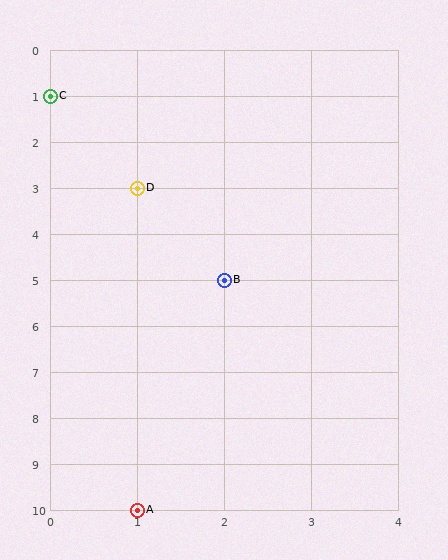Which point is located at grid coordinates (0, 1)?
Point C is at (0, 1).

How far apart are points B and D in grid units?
Points B and D are 1 column and 2 rows apart (about 2.2 grid units diagonally).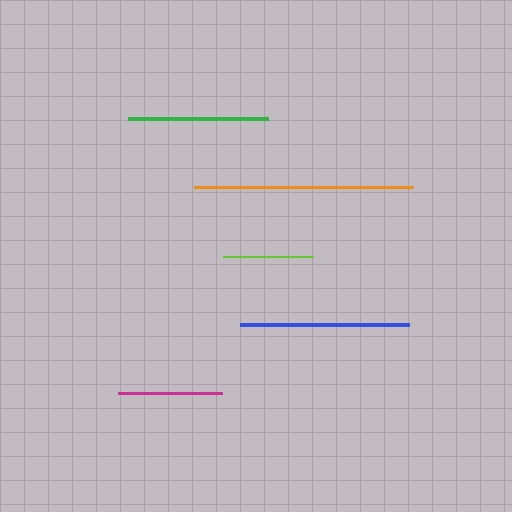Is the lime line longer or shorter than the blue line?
The blue line is longer than the lime line.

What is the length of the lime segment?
The lime segment is approximately 90 pixels long.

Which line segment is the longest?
The orange line is the longest at approximately 219 pixels.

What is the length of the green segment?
The green segment is approximately 140 pixels long.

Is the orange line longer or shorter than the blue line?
The orange line is longer than the blue line.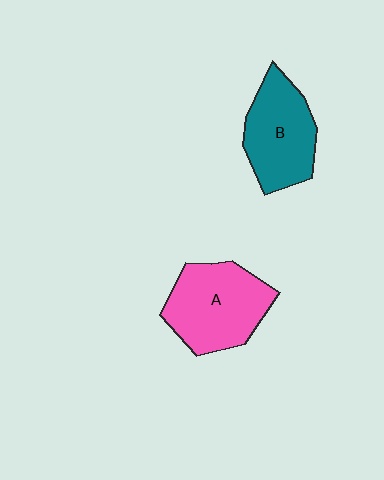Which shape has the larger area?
Shape A (pink).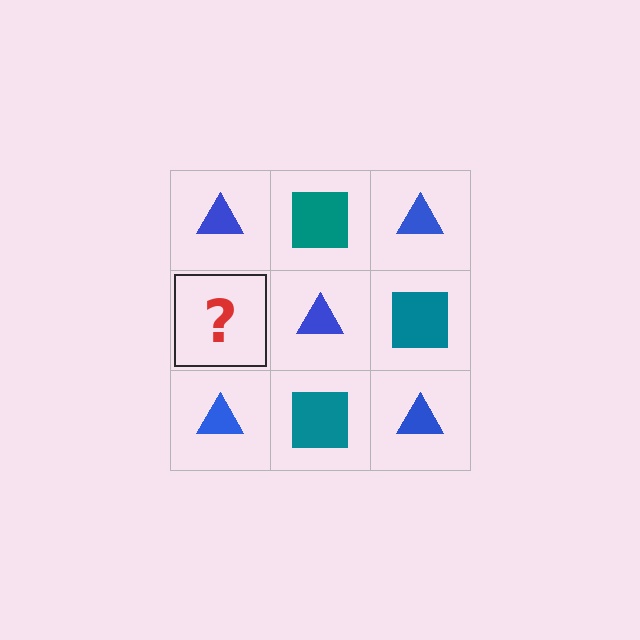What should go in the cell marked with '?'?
The missing cell should contain a teal square.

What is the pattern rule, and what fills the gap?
The rule is that it alternates blue triangle and teal square in a checkerboard pattern. The gap should be filled with a teal square.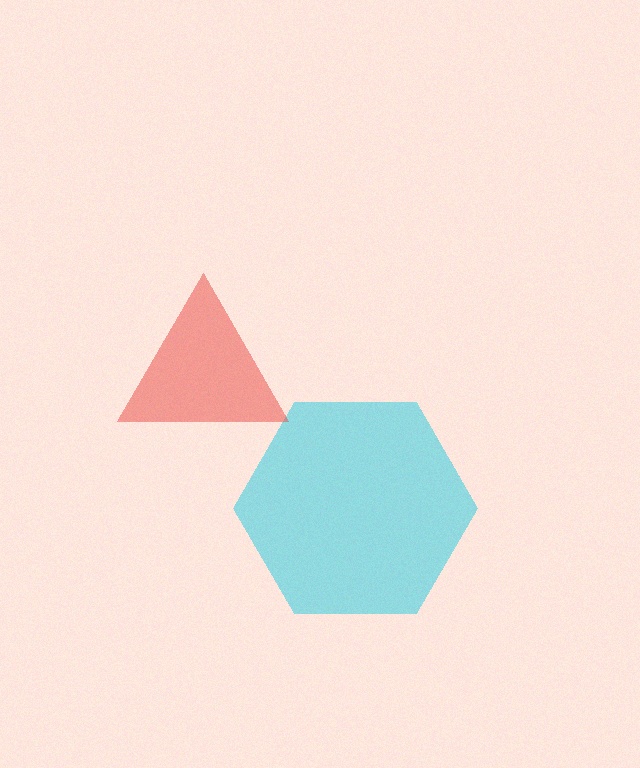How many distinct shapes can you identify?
There are 2 distinct shapes: a cyan hexagon, a red triangle.